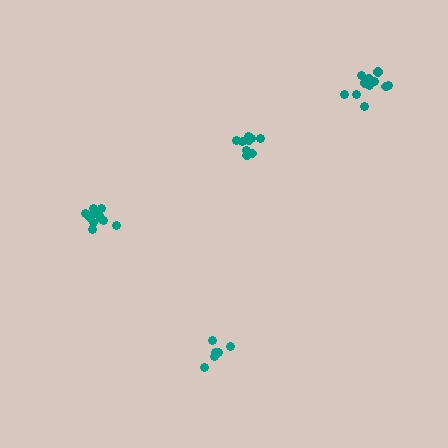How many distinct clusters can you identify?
There are 4 distinct clusters.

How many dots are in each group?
Group 1: 9 dots, Group 2: 12 dots, Group 3: 12 dots, Group 4: 6 dots (39 total).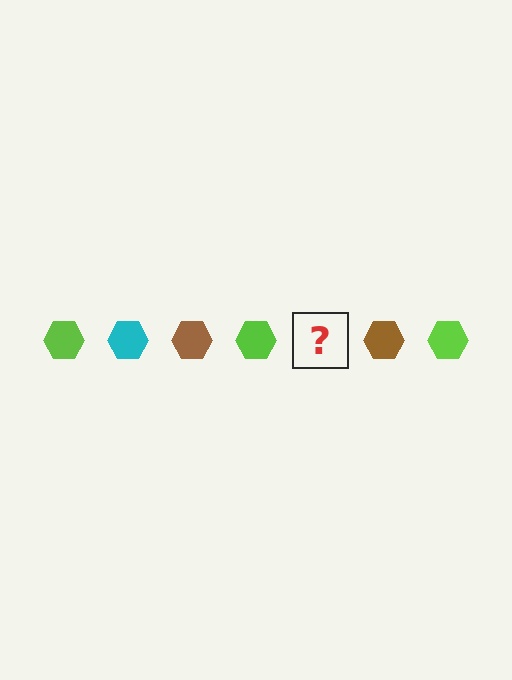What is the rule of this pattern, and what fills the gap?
The rule is that the pattern cycles through lime, cyan, brown hexagons. The gap should be filled with a cyan hexagon.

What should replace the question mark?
The question mark should be replaced with a cyan hexagon.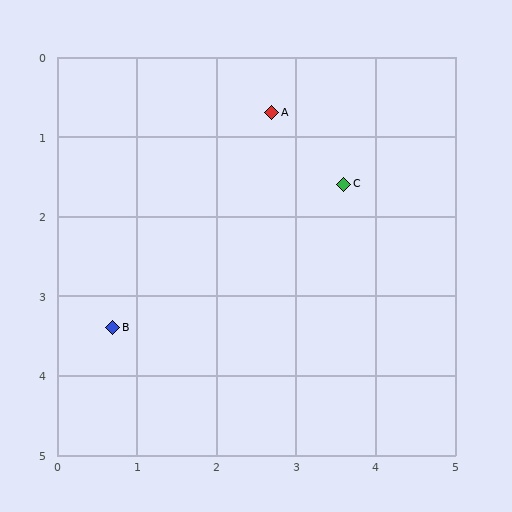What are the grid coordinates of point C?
Point C is at approximately (3.6, 1.6).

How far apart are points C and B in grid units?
Points C and B are about 3.4 grid units apart.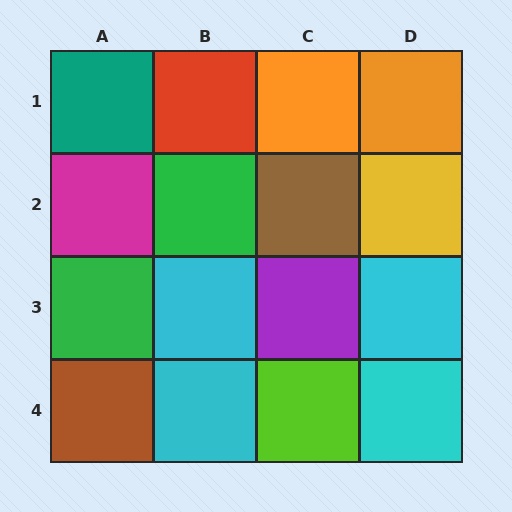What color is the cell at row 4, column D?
Cyan.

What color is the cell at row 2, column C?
Brown.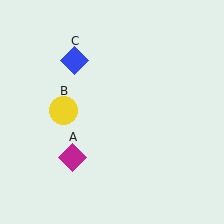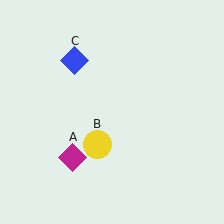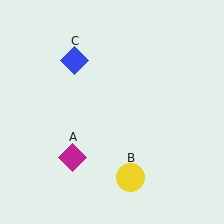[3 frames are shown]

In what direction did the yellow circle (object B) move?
The yellow circle (object B) moved down and to the right.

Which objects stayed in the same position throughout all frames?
Magenta diamond (object A) and blue diamond (object C) remained stationary.